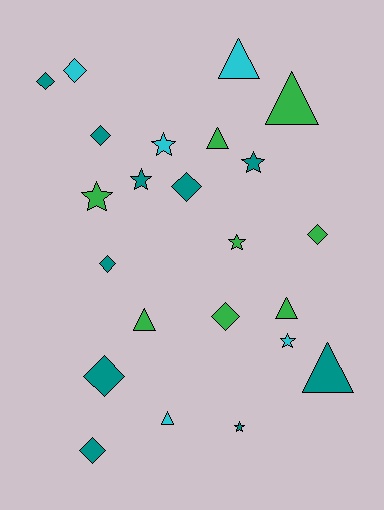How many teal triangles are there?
There is 1 teal triangle.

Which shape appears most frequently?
Diamond, with 9 objects.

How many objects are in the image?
There are 23 objects.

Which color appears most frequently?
Teal, with 10 objects.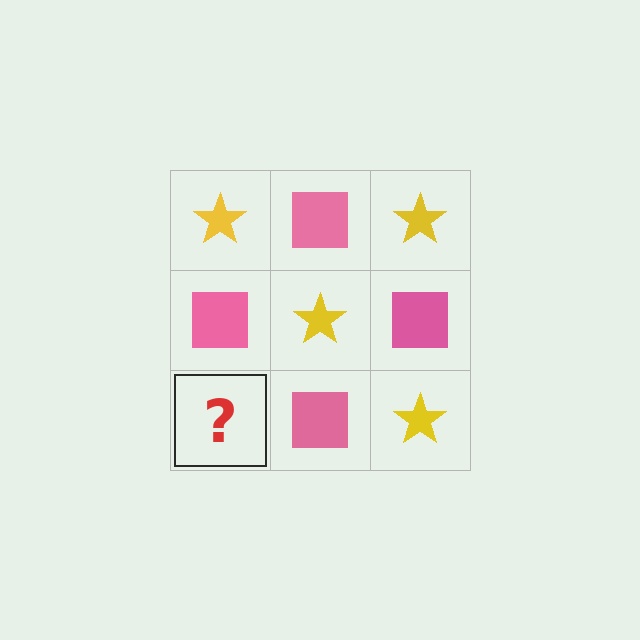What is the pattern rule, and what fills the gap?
The rule is that it alternates yellow star and pink square in a checkerboard pattern. The gap should be filled with a yellow star.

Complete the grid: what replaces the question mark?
The question mark should be replaced with a yellow star.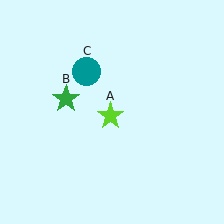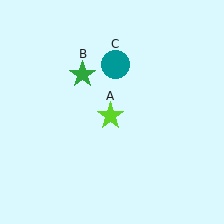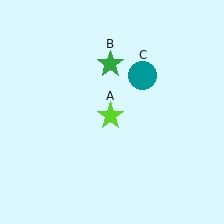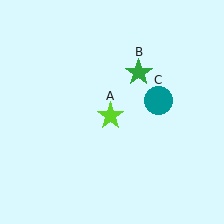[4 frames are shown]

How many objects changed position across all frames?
2 objects changed position: green star (object B), teal circle (object C).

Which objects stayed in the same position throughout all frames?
Lime star (object A) remained stationary.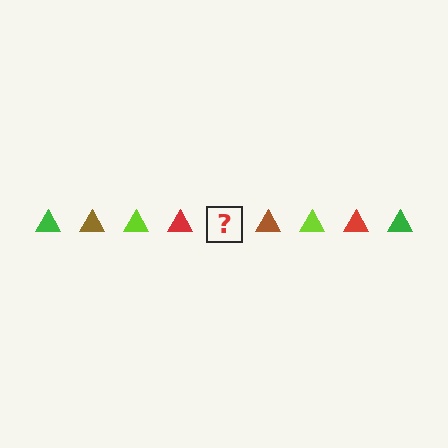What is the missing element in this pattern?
The missing element is a green triangle.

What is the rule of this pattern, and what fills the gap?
The rule is that the pattern cycles through green, brown, lime, red triangles. The gap should be filled with a green triangle.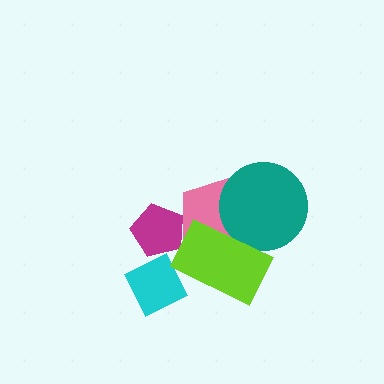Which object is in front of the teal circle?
The lime rectangle is in front of the teal circle.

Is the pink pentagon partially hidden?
Yes, it is partially covered by another shape.